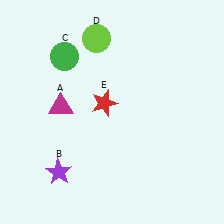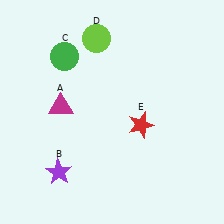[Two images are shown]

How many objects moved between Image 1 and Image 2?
1 object moved between the two images.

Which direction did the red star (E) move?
The red star (E) moved right.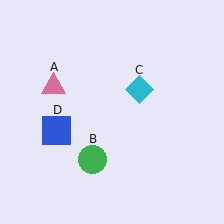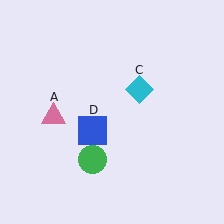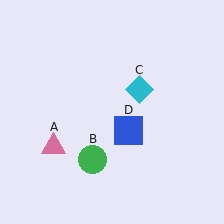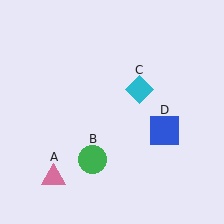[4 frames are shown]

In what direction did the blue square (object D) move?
The blue square (object D) moved right.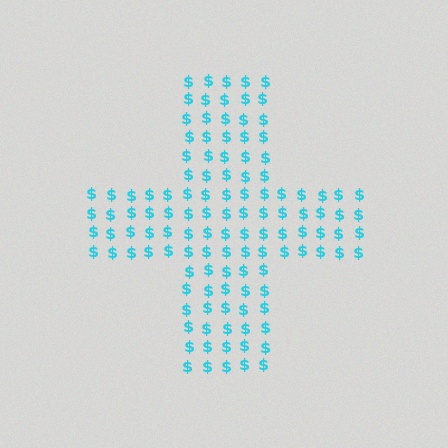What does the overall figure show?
The overall figure shows a cross.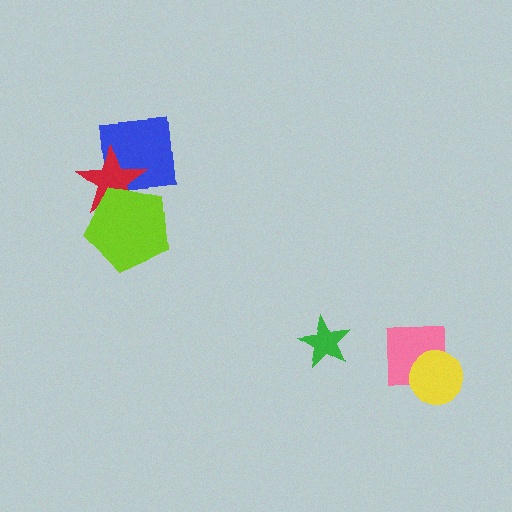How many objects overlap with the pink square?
1 object overlaps with the pink square.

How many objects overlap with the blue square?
1 object overlaps with the blue square.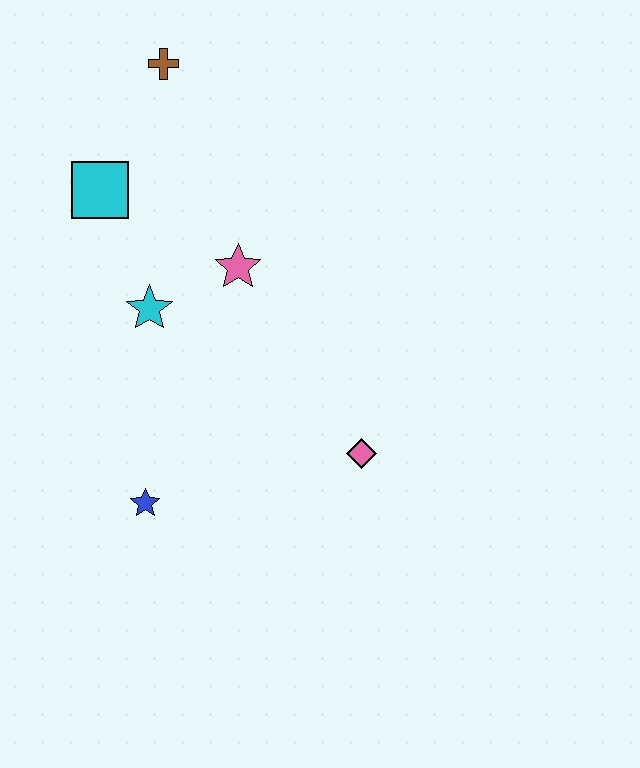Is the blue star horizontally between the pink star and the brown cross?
No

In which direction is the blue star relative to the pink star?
The blue star is below the pink star.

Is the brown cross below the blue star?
No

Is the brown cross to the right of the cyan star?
Yes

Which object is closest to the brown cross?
The cyan square is closest to the brown cross.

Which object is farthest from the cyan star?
The pink diamond is farthest from the cyan star.